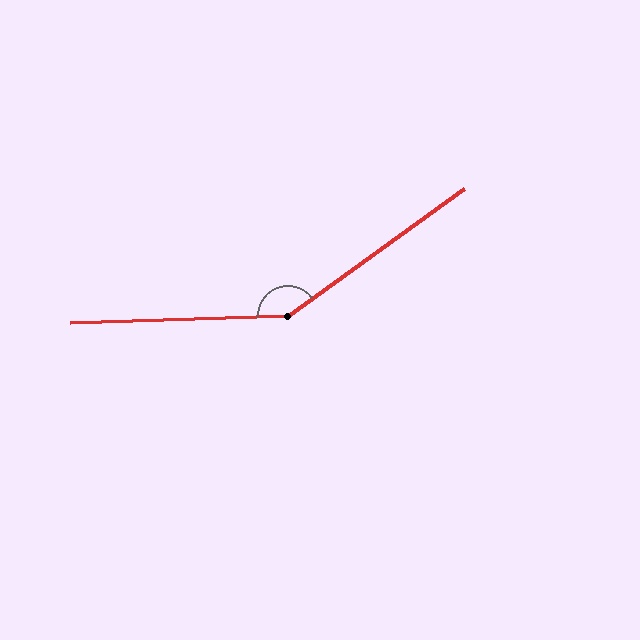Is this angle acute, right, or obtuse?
It is obtuse.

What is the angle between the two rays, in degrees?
Approximately 146 degrees.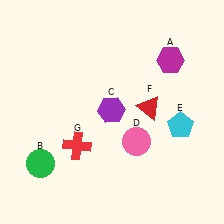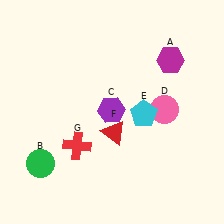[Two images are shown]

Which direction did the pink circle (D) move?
The pink circle (D) moved up.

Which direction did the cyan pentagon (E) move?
The cyan pentagon (E) moved left.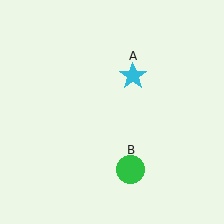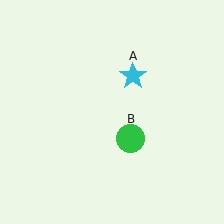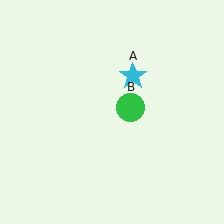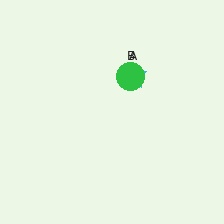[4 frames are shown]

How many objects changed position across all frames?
1 object changed position: green circle (object B).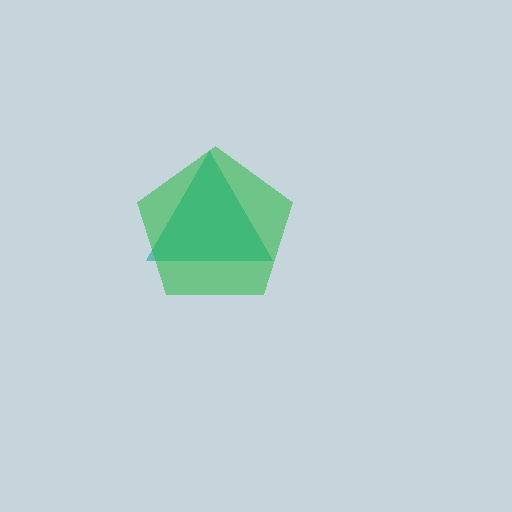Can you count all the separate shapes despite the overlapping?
Yes, there are 2 separate shapes.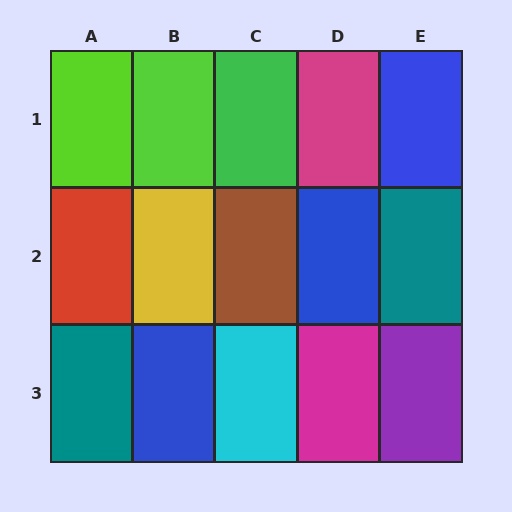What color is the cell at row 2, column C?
Brown.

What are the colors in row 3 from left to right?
Teal, blue, cyan, magenta, purple.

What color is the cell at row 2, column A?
Red.